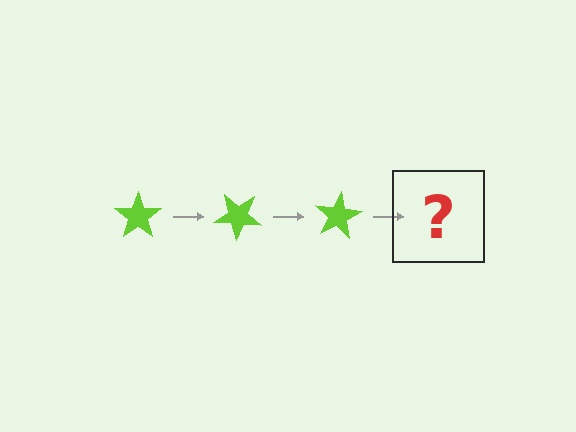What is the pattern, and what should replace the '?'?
The pattern is that the star rotates 40 degrees each step. The '?' should be a lime star rotated 120 degrees.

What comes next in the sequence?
The next element should be a lime star rotated 120 degrees.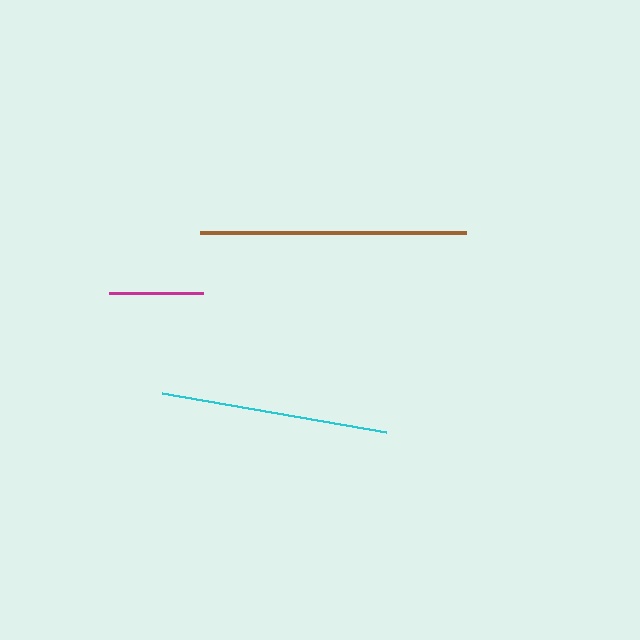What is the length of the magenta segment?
The magenta segment is approximately 95 pixels long.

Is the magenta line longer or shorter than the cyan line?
The cyan line is longer than the magenta line.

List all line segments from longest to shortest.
From longest to shortest: brown, cyan, magenta.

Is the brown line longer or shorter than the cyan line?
The brown line is longer than the cyan line.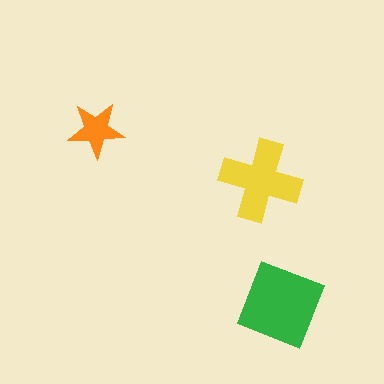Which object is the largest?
The green square.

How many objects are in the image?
There are 3 objects in the image.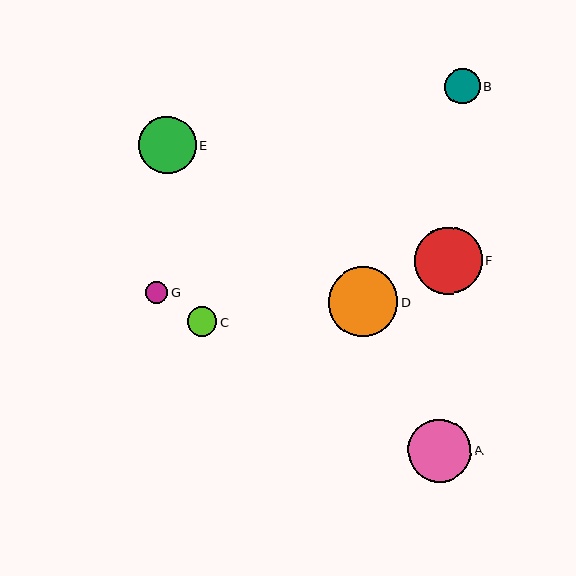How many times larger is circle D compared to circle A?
Circle D is approximately 1.1 times the size of circle A.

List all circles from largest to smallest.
From largest to smallest: D, F, A, E, B, C, G.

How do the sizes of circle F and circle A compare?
Circle F and circle A are approximately the same size.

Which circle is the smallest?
Circle G is the smallest with a size of approximately 22 pixels.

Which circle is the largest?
Circle D is the largest with a size of approximately 70 pixels.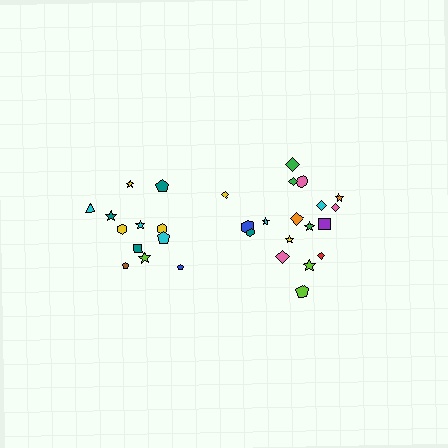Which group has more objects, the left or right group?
The right group.